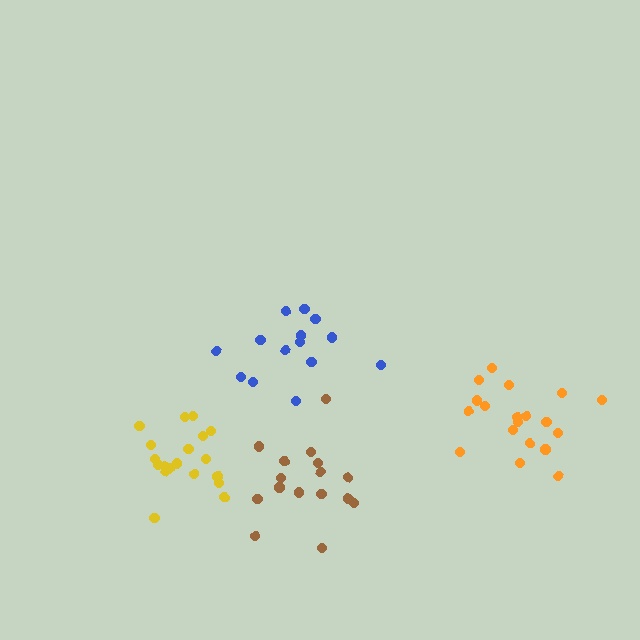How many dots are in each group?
Group 1: 16 dots, Group 2: 19 dots, Group 3: 14 dots, Group 4: 19 dots (68 total).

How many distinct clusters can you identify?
There are 4 distinct clusters.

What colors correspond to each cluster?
The clusters are colored: brown, orange, blue, yellow.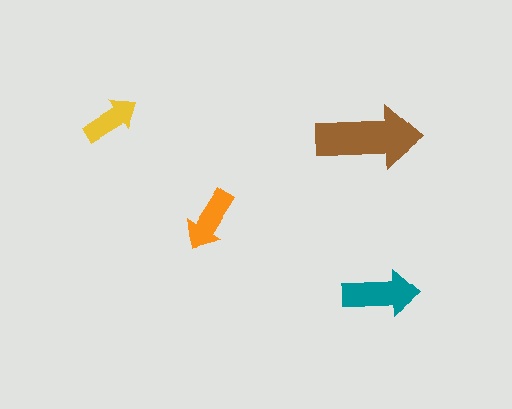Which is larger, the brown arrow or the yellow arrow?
The brown one.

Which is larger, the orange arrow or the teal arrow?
The teal one.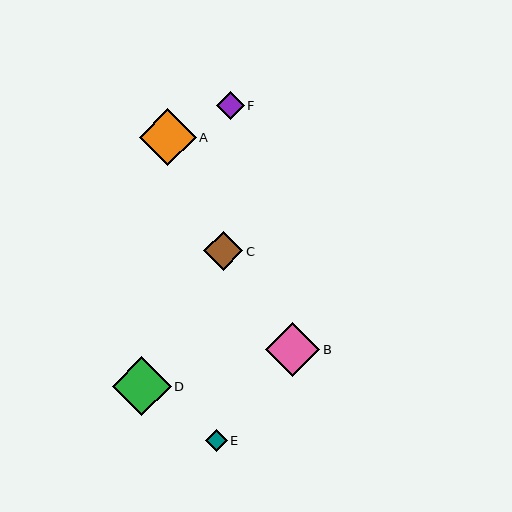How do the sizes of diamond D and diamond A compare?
Diamond D and diamond A are approximately the same size.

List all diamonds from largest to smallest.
From largest to smallest: D, A, B, C, F, E.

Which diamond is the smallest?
Diamond E is the smallest with a size of approximately 22 pixels.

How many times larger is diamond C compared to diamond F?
Diamond C is approximately 1.4 times the size of diamond F.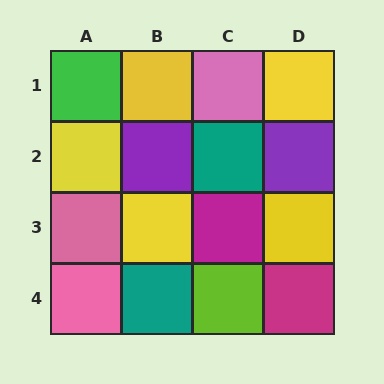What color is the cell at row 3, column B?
Yellow.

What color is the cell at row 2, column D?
Purple.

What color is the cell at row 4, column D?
Magenta.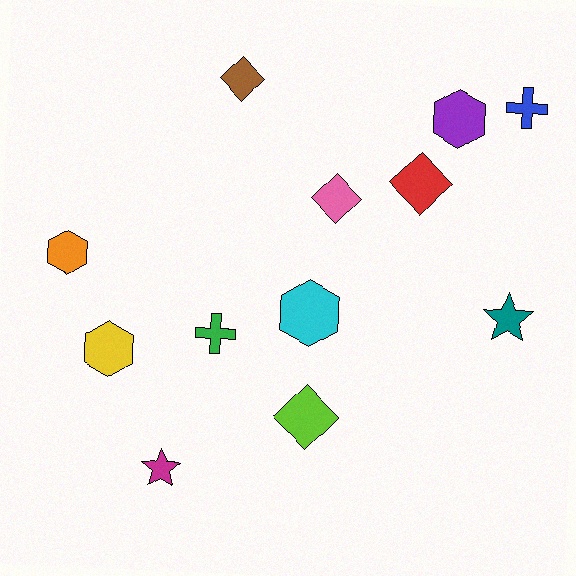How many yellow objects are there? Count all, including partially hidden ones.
There is 1 yellow object.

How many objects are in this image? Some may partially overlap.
There are 12 objects.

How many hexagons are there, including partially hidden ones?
There are 4 hexagons.